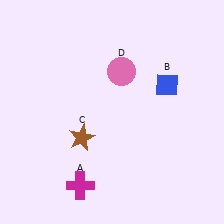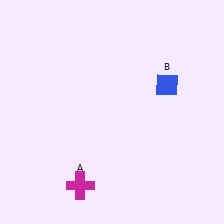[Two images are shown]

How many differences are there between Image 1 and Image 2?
There are 2 differences between the two images.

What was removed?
The pink circle (D), the brown star (C) were removed in Image 2.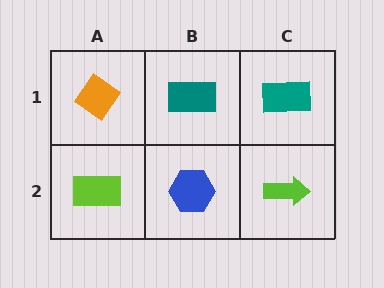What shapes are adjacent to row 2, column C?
A teal rectangle (row 1, column C), a blue hexagon (row 2, column B).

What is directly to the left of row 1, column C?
A teal rectangle.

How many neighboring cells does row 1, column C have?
2.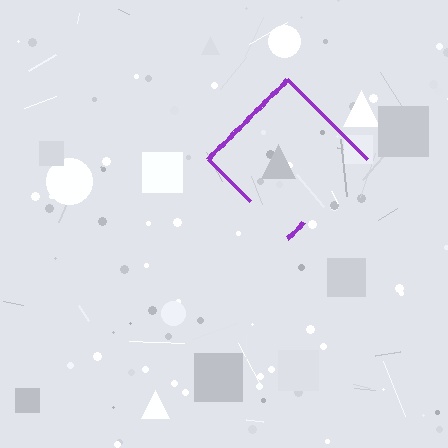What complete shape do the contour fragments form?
The contour fragments form a diamond.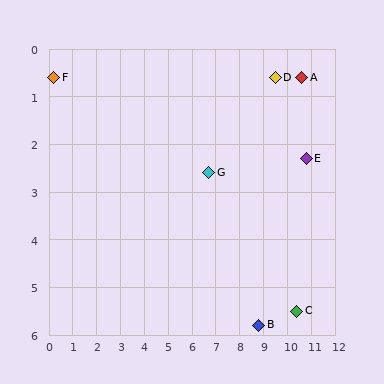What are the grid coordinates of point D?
Point D is at approximately (9.5, 0.6).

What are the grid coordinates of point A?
Point A is at approximately (10.6, 0.6).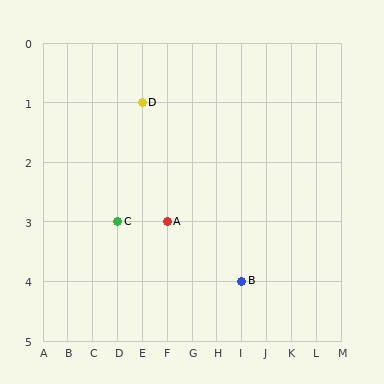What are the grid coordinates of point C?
Point C is at grid coordinates (D, 3).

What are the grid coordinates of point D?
Point D is at grid coordinates (E, 1).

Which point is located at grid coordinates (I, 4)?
Point B is at (I, 4).